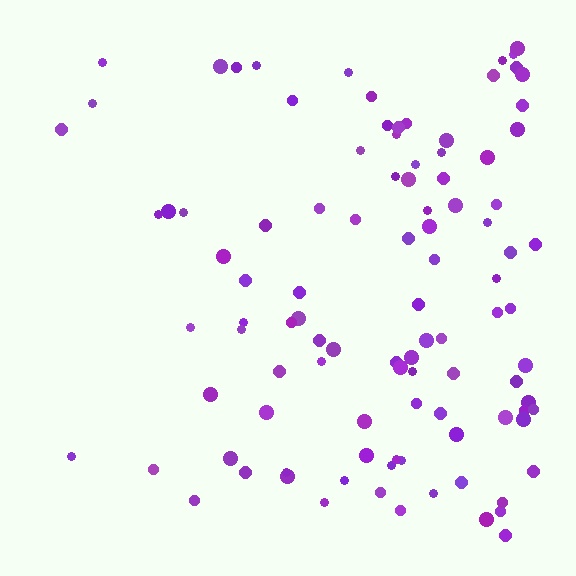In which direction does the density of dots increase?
From left to right, with the right side densest.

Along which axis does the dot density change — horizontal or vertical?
Horizontal.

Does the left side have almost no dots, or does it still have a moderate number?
Still a moderate number, just noticeably fewer than the right.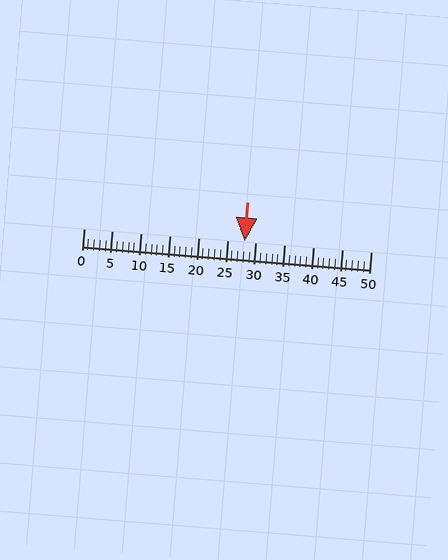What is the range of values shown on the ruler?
The ruler shows values from 0 to 50.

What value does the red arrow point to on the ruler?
The red arrow points to approximately 28.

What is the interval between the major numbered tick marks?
The major tick marks are spaced 5 units apart.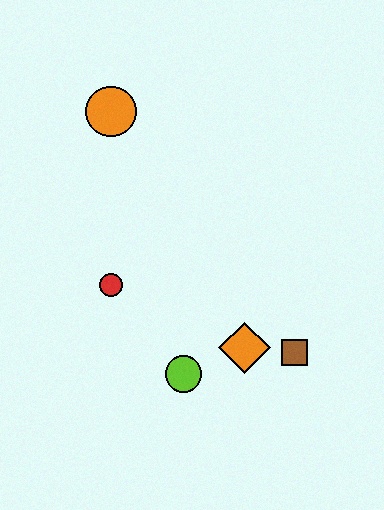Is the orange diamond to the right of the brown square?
No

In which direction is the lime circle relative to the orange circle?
The lime circle is below the orange circle.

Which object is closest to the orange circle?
The red circle is closest to the orange circle.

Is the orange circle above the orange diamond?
Yes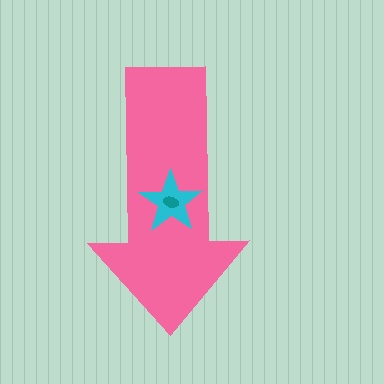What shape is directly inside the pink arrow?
The cyan star.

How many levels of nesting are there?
3.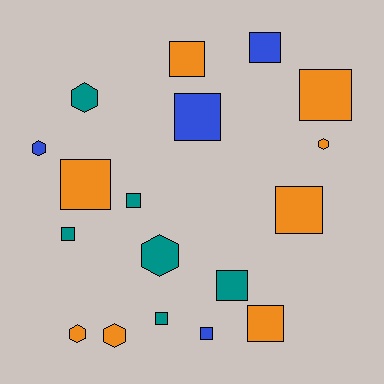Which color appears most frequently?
Orange, with 8 objects.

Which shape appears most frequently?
Square, with 12 objects.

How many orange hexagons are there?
There are 3 orange hexagons.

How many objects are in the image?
There are 18 objects.